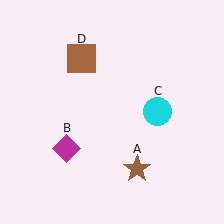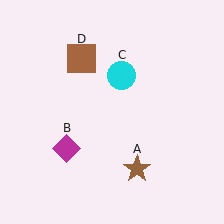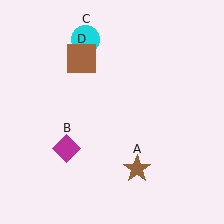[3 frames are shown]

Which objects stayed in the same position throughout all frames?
Brown star (object A) and magenta diamond (object B) and brown square (object D) remained stationary.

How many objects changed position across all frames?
1 object changed position: cyan circle (object C).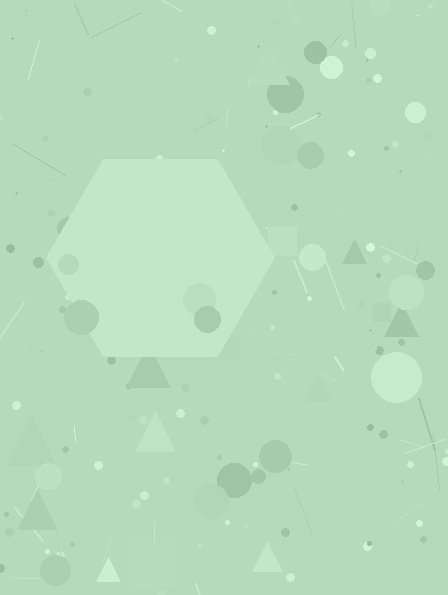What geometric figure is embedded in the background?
A hexagon is embedded in the background.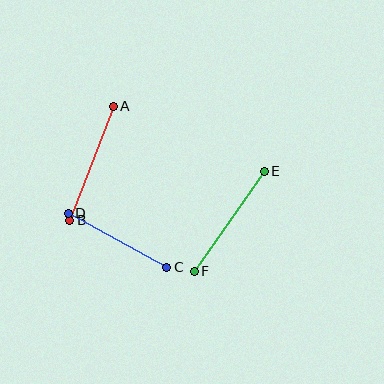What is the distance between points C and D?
The distance is approximately 112 pixels.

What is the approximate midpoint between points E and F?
The midpoint is at approximately (229, 221) pixels.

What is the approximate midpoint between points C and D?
The midpoint is at approximately (118, 240) pixels.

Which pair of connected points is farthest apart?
Points E and F are farthest apart.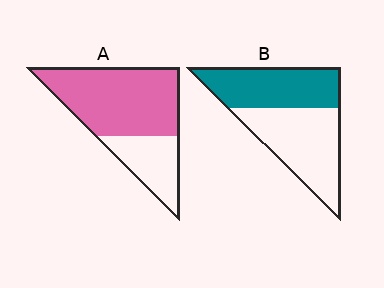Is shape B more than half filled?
Roughly half.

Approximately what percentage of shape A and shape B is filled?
A is approximately 70% and B is approximately 45%.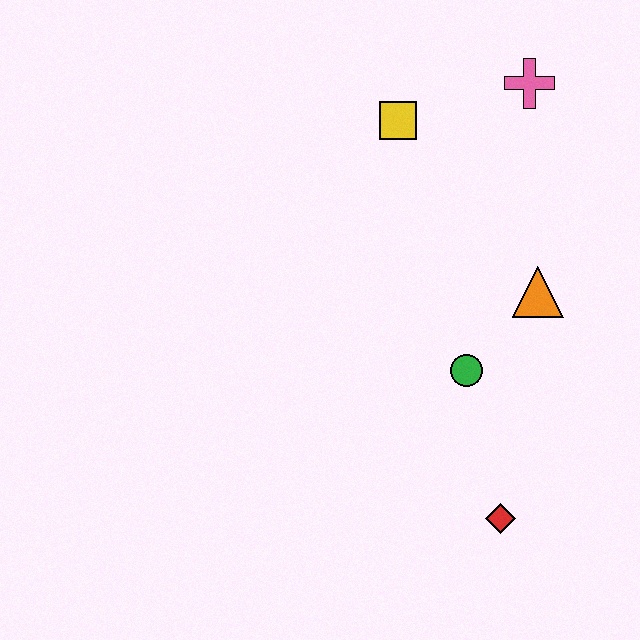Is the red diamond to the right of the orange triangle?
No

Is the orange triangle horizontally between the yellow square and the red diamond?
No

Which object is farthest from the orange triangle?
The red diamond is farthest from the orange triangle.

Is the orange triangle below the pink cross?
Yes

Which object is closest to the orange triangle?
The green circle is closest to the orange triangle.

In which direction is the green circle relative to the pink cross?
The green circle is below the pink cross.